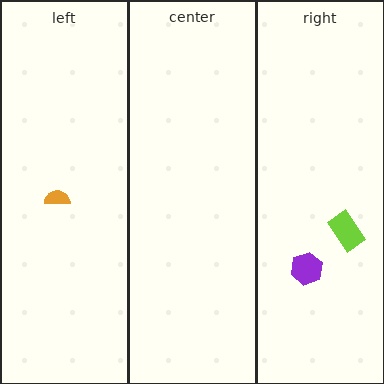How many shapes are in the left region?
1.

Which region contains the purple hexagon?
The right region.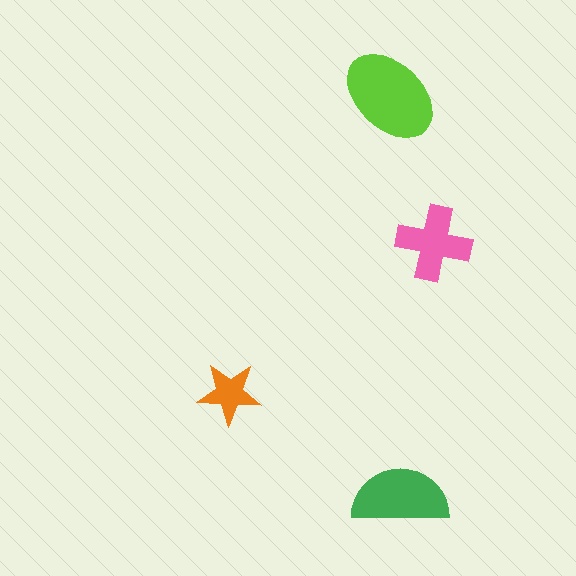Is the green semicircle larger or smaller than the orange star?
Larger.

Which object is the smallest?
The orange star.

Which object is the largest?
The lime ellipse.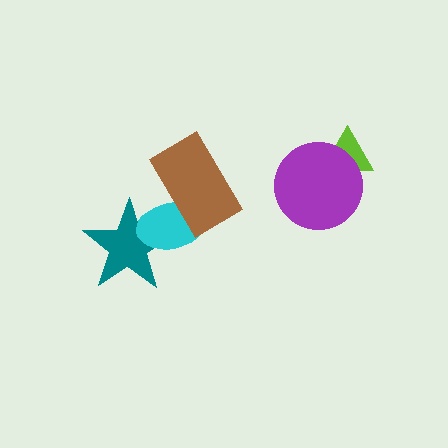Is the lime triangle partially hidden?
Yes, it is partially covered by another shape.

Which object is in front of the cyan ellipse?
The brown rectangle is in front of the cyan ellipse.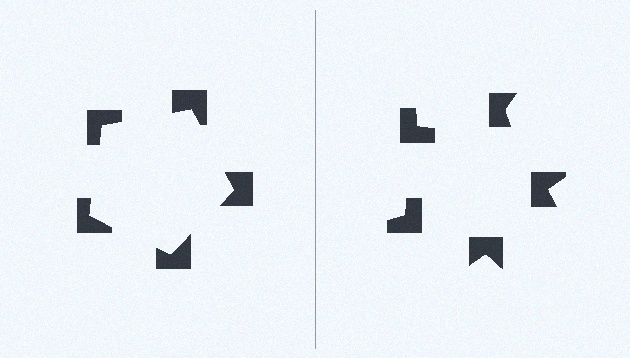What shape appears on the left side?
An illusory pentagon.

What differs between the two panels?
The notched squares are positioned identically on both sides; only the wedge orientations differ. On the left they align to a pentagon; on the right they are misaligned.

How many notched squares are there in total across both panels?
10 — 5 on each side.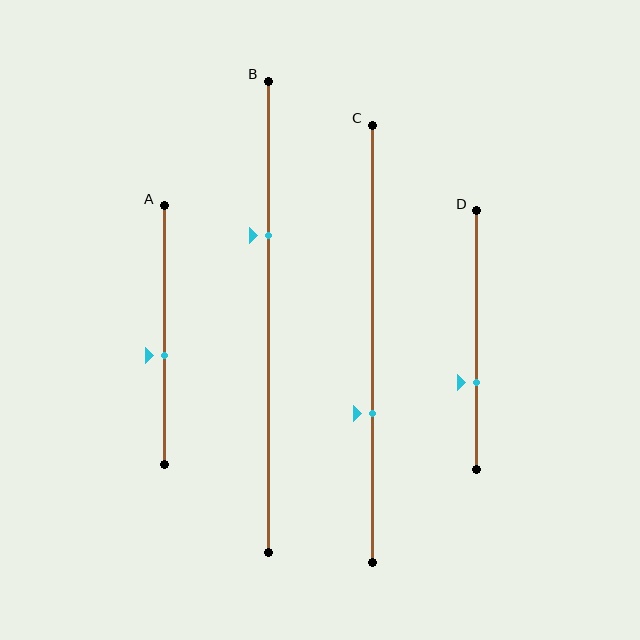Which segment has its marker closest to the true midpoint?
Segment A has its marker closest to the true midpoint.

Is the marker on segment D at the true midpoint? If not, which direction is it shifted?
No, the marker on segment D is shifted downward by about 16% of the segment length.